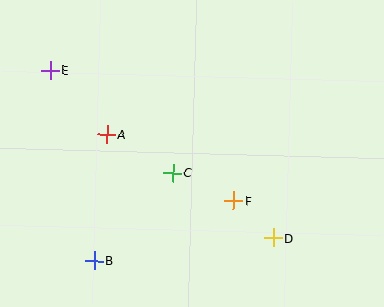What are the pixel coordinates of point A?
Point A is at (107, 135).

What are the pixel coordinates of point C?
Point C is at (173, 173).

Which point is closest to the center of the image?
Point C at (173, 173) is closest to the center.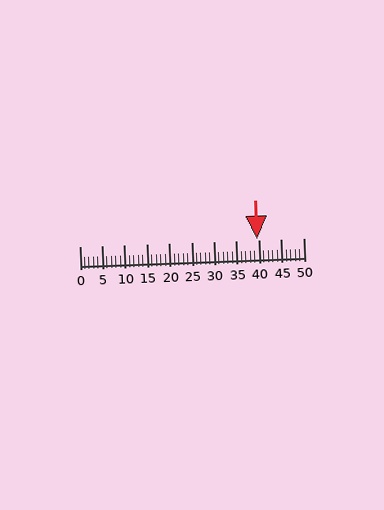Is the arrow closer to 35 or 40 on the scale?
The arrow is closer to 40.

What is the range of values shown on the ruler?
The ruler shows values from 0 to 50.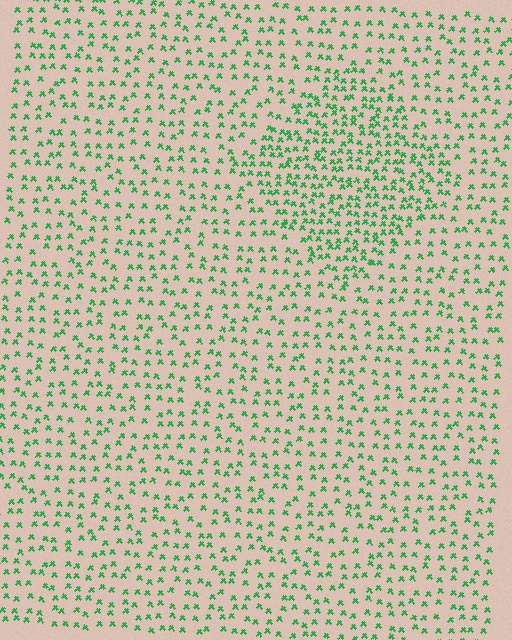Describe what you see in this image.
The image contains small green elements arranged at two different densities. A diamond-shaped region is visible where the elements are more densely packed than the surrounding area.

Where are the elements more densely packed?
The elements are more densely packed inside the diamond boundary.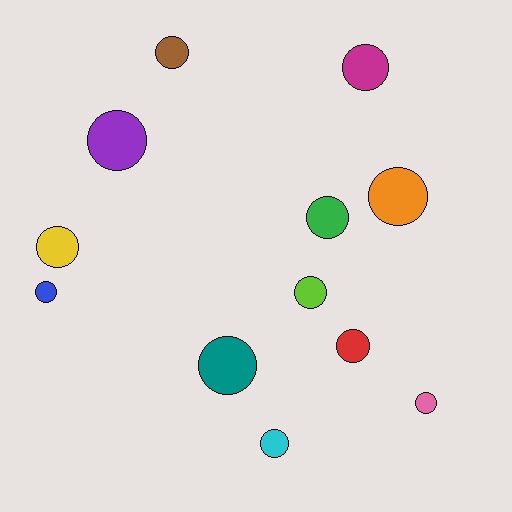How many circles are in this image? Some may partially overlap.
There are 12 circles.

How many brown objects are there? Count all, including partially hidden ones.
There is 1 brown object.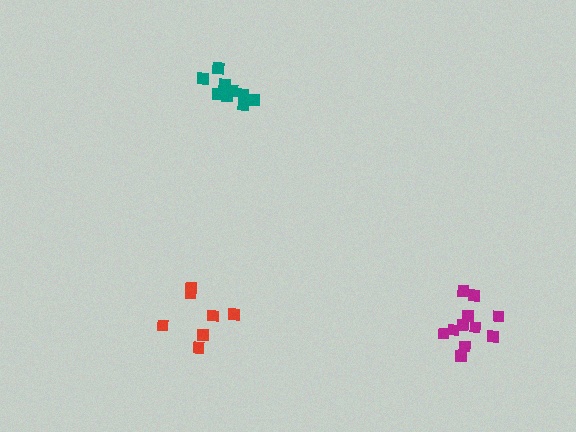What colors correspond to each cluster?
The clusters are colored: magenta, red, teal.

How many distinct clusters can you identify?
There are 3 distinct clusters.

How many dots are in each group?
Group 1: 11 dots, Group 2: 7 dots, Group 3: 10 dots (28 total).